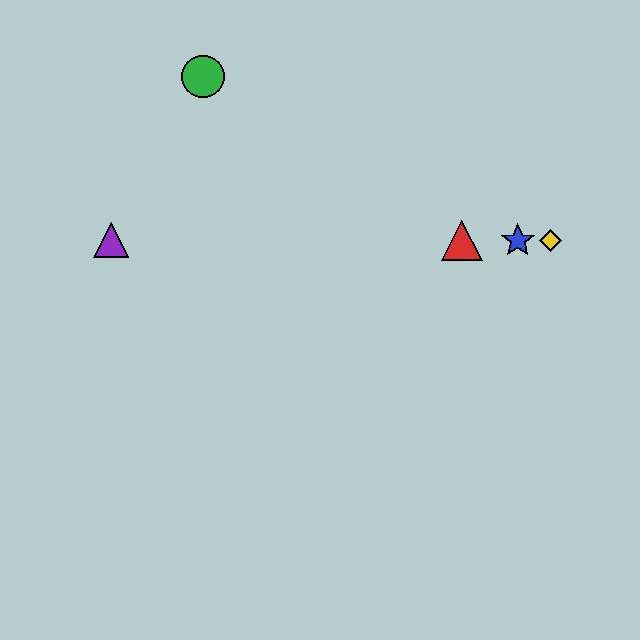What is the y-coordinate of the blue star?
The blue star is at y≈240.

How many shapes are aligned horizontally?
4 shapes (the red triangle, the blue star, the yellow diamond, the purple triangle) are aligned horizontally.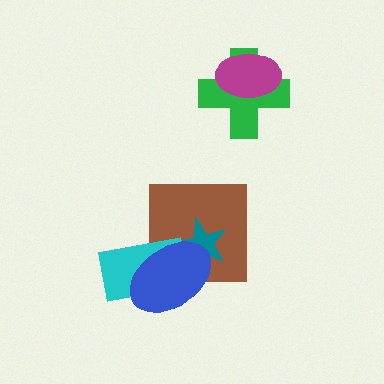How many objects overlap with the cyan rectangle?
2 objects overlap with the cyan rectangle.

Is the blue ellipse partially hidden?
No, no other shape covers it.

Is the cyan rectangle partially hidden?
Yes, it is partially covered by another shape.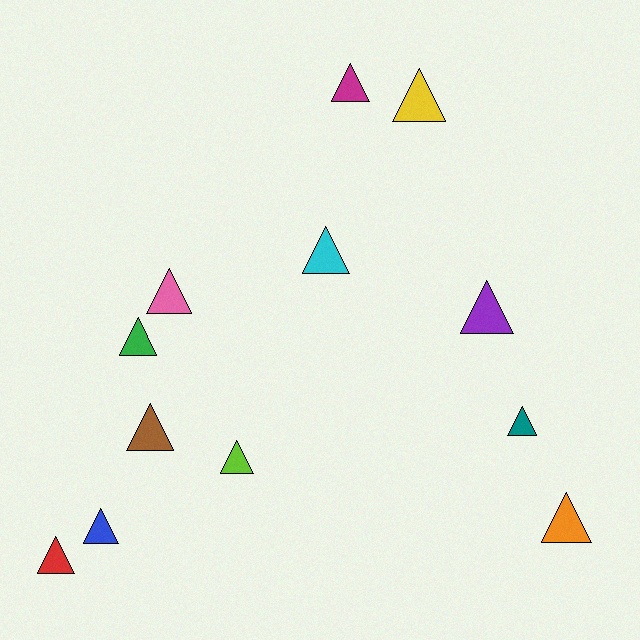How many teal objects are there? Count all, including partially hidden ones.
There is 1 teal object.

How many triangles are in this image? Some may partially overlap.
There are 12 triangles.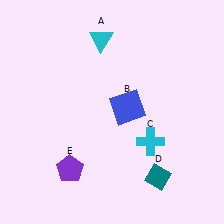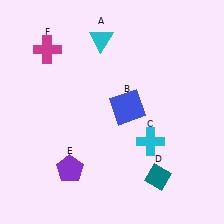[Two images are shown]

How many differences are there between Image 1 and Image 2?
There is 1 difference between the two images.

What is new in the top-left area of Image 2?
A magenta cross (F) was added in the top-left area of Image 2.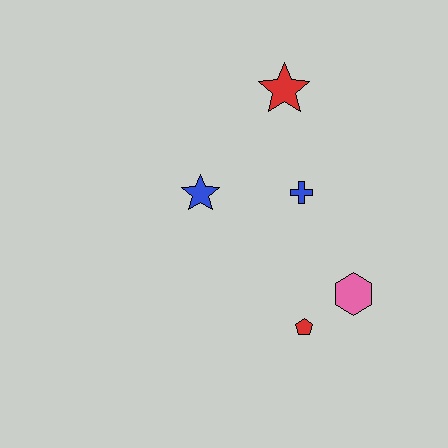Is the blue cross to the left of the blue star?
No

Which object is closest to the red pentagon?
The pink hexagon is closest to the red pentagon.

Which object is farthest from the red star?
The red pentagon is farthest from the red star.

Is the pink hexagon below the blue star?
Yes